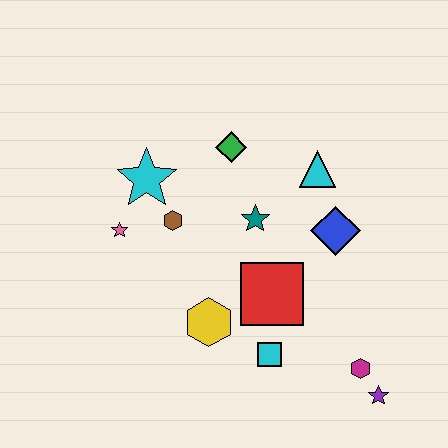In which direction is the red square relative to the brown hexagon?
The red square is to the right of the brown hexagon.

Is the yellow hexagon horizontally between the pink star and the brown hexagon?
No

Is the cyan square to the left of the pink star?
No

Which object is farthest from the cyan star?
The purple star is farthest from the cyan star.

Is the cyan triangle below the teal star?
No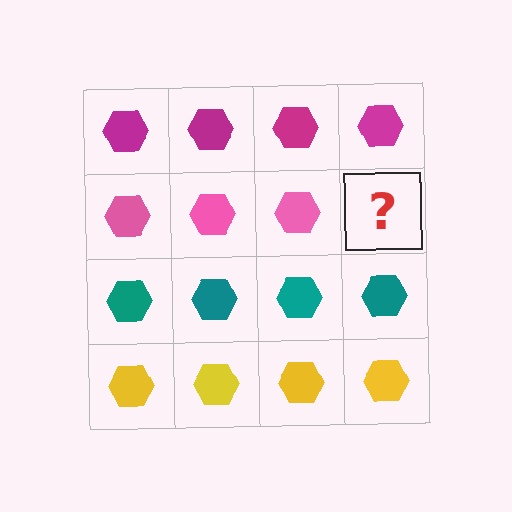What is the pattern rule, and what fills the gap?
The rule is that each row has a consistent color. The gap should be filled with a pink hexagon.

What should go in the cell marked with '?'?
The missing cell should contain a pink hexagon.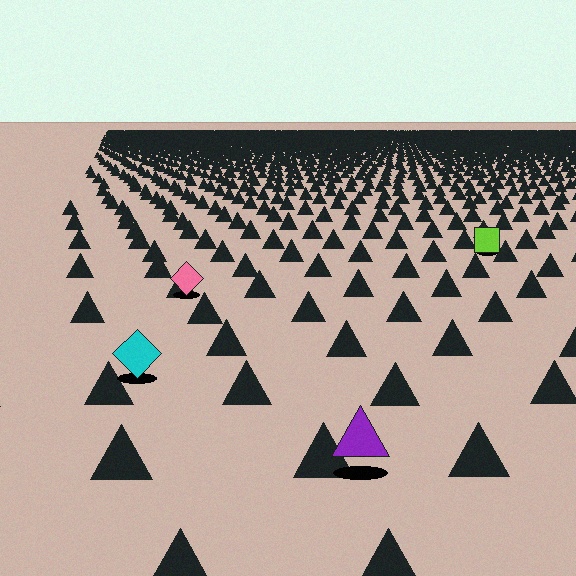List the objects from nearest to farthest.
From nearest to farthest: the purple triangle, the cyan diamond, the pink diamond, the lime square.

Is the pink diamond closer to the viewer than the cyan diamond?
No. The cyan diamond is closer — you can tell from the texture gradient: the ground texture is coarser near it.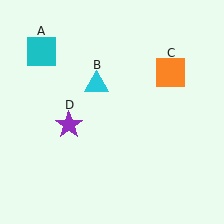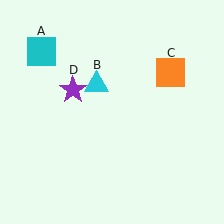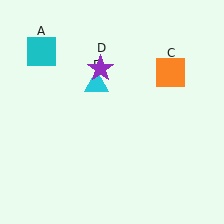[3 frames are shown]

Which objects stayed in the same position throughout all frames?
Cyan square (object A) and cyan triangle (object B) and orange square (object C) remained stationary.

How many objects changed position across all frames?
1 object changed position: purple star (object D).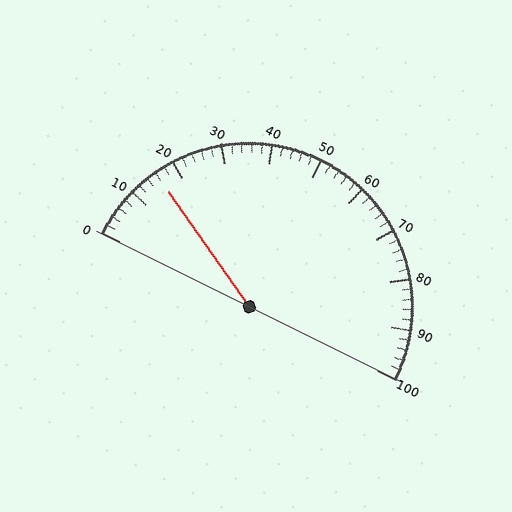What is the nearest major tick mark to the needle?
The nearest major tick mark is 20.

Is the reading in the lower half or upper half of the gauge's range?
The reading is in the lower half of the range (0 to 100).